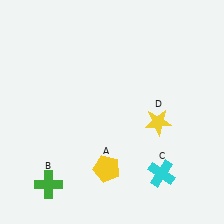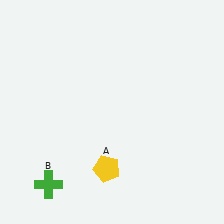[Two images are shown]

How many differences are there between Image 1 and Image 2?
There are 2 differences between the two images.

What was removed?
The yellow star (D), the cyan cross (C) were removed in Image 2.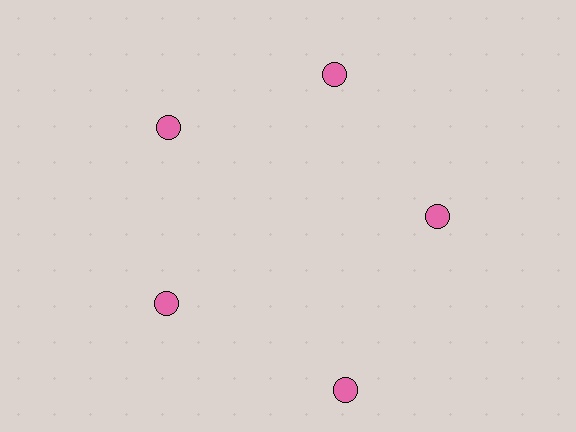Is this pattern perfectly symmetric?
No. The 5 pink circles are arranged in a ring, but one element near the 5 o'clock position is pushed outward from the center, breaking the 5-fold rotational symmetry.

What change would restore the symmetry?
The symmetry would be restored by moving it inward, back onto the ring so that all 5 circles sit at equal angles and equal distance from the center.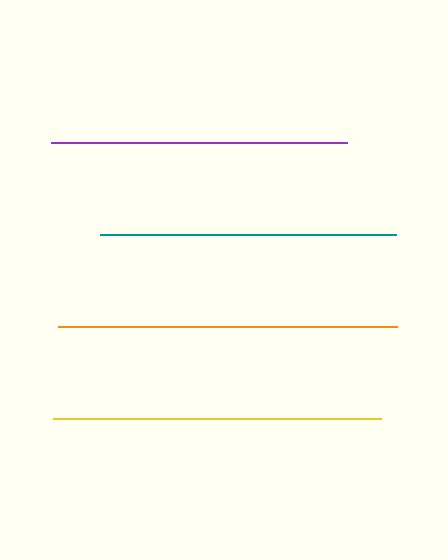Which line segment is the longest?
The orange line is the longest at approximately 339 pixels.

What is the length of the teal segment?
The teal segment is approximately 296 pixels long.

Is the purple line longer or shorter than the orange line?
The orange line is longer than the purple line.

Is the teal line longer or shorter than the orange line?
The orange line is longer than the teal line.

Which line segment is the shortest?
The purple line is the shortest at approximately 296 pixels.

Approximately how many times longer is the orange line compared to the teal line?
The orange line is approximately 1.1 times the length of the teal line.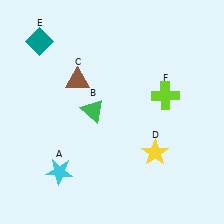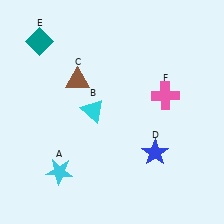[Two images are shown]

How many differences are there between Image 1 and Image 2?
There are 3 differences between the two images.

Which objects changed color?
B changed from green to cyan. D changed from yellow to blue. F changed from lime to pink.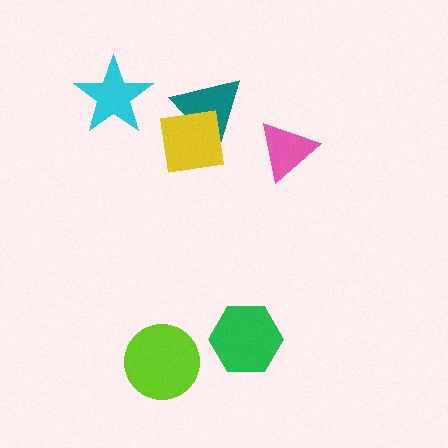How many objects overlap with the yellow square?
1 object overlaps with the yellow square.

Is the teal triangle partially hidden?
Yes, it is partially covered by another shape.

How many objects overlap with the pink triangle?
0 objects overlap with the pink triangle.